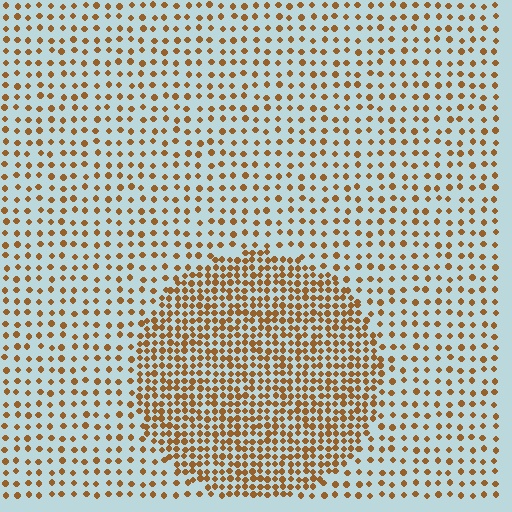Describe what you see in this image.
The image contains small brown elements arranged at two different densities. A circle-shaped region is visible where the elements are more densely packed than the surrounding area.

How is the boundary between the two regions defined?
The boundary is defined by a change in element density (approximately 2.3x ratio). All elements are the same color, size, and shape.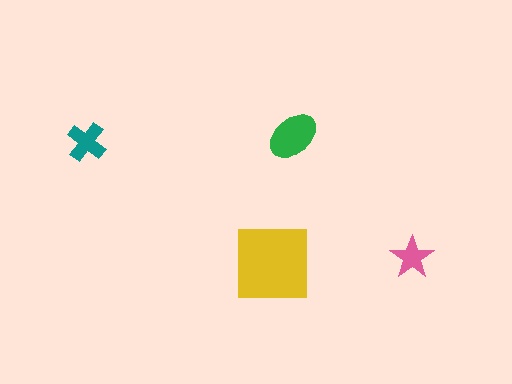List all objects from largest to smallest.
The yellow square, the green ellipse, the teal cross, the pink star.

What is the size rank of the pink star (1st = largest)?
4th.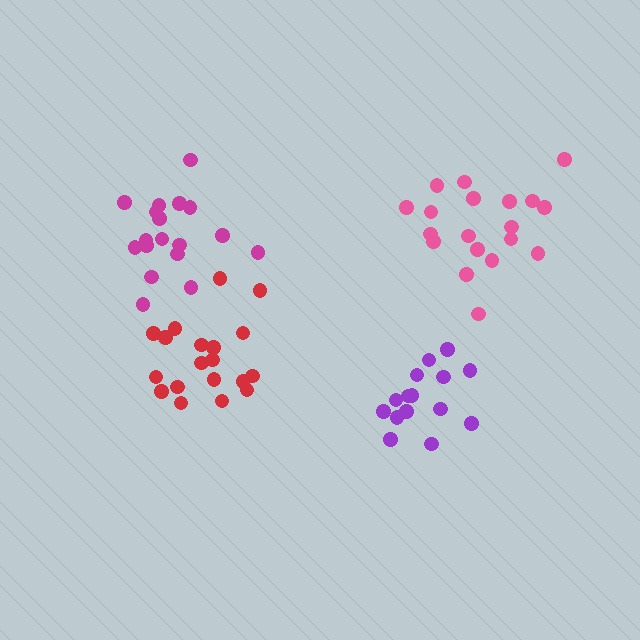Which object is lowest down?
The purple cluster is bottommost.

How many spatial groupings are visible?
There are 4 spatial groupings.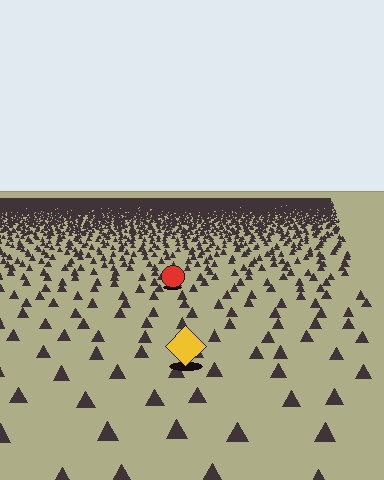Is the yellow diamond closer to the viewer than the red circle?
Yes. The yellow diamond is closer — you can tell from the texture gradient: the ground texture is coarser near it.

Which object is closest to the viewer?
The yellow diamond is closest. The texture marks near it are larger and more spread out.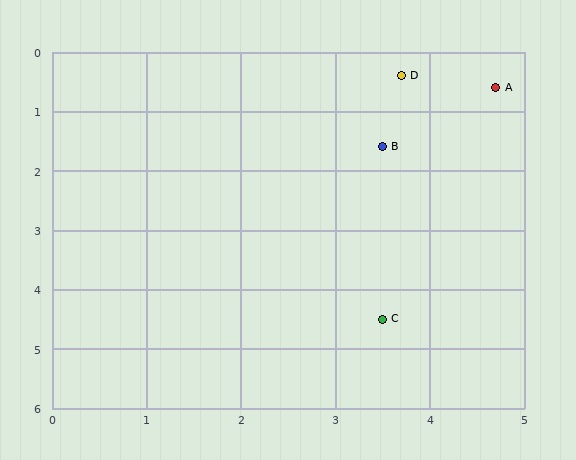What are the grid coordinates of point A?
Point A is at approximately (4.7, 0.6).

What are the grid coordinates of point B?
Point B is at approximately (3.5, 1.6).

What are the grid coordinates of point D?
Point D is at approximately (3.7, 0.4).